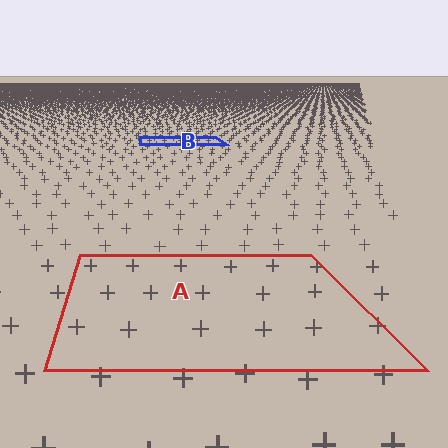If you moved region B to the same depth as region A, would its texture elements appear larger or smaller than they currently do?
They would appear larger. At a closer depth, the same texture elements are projected at a bigger on-screen size.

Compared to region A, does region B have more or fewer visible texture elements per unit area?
Region B has more texture elements per unit area — they are packed more densely because it is farther away.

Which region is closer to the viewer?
Region A is closer. The texture elements there are larger and more spread out.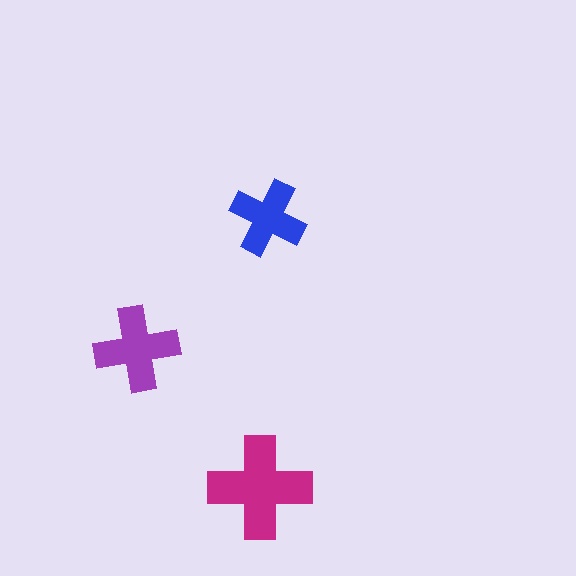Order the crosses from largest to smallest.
the magenta one, the purple one, the blue one.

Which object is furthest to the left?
The purple cross is leftmost.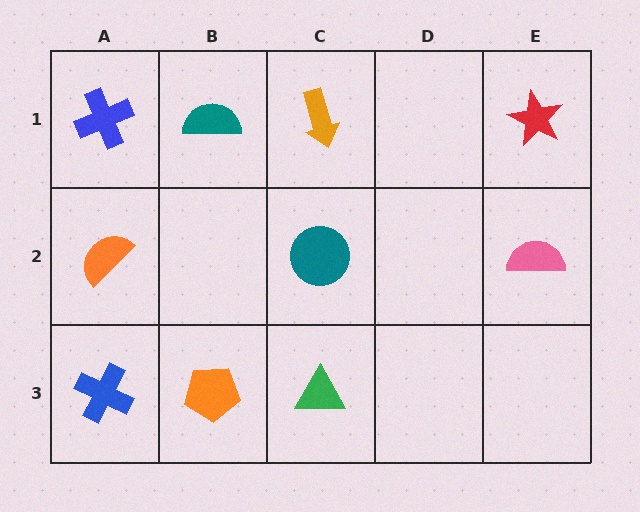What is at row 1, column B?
A teal semicircle.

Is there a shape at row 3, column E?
No, that cell is empty.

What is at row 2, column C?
A teal circle.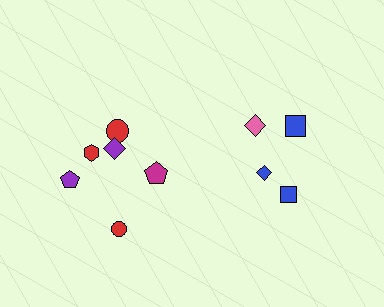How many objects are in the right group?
There are 4 objects.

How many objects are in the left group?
There are 6 objects.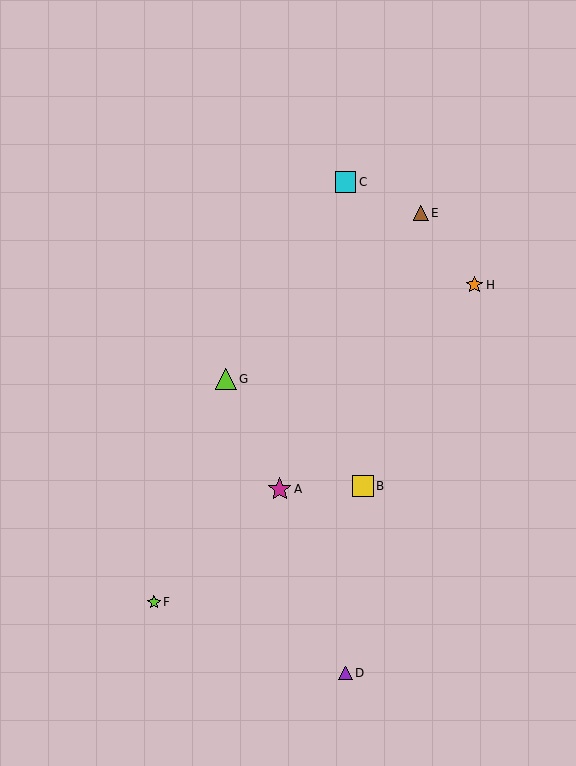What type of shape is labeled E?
Shape E is a brown triangle.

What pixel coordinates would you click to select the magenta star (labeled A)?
Click at (280, 489) to select the magenta star A.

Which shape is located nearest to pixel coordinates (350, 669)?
The purple triangle (labeled D) at (345, 673) is nearest to that location.